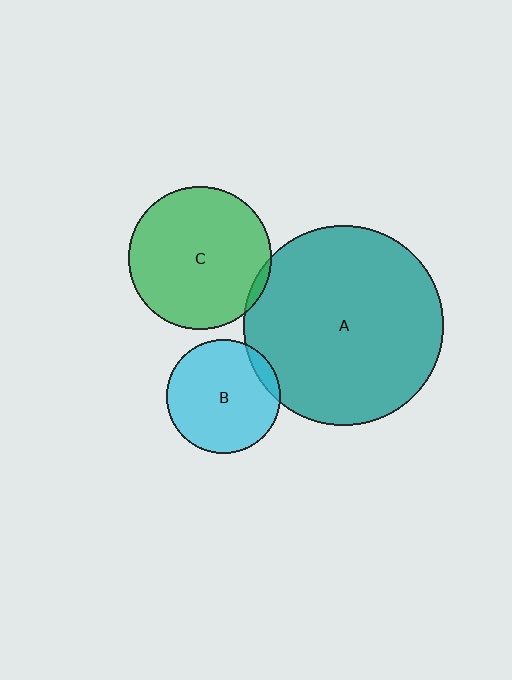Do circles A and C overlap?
Yes.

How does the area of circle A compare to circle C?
Approximately 2.0 times.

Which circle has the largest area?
Circle A (teal).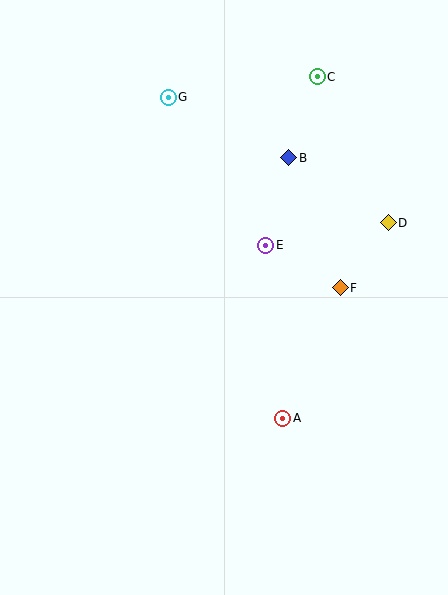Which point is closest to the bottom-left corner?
Point A is closest to the bottom-left corner.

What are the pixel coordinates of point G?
Point G is at (168, 97).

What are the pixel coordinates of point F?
Point F is at (340, 288).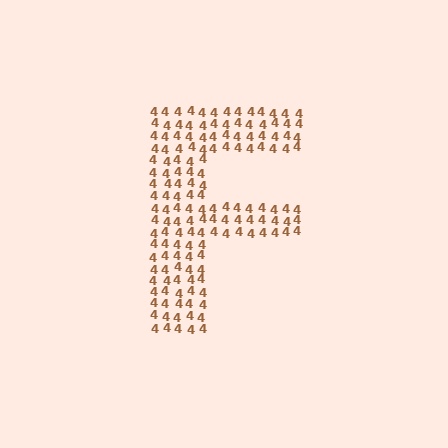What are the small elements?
The small elements are digit 4's.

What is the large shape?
The large shape is the letter F.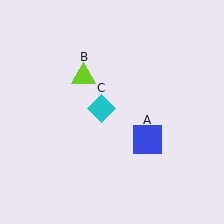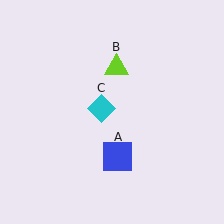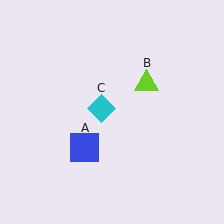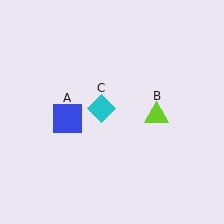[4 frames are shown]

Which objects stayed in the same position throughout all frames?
Cyan diamond (object C) remained stationary.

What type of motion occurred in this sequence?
The blue square (object A), lime triangle (object B) rotated clockwise around the center of the scene.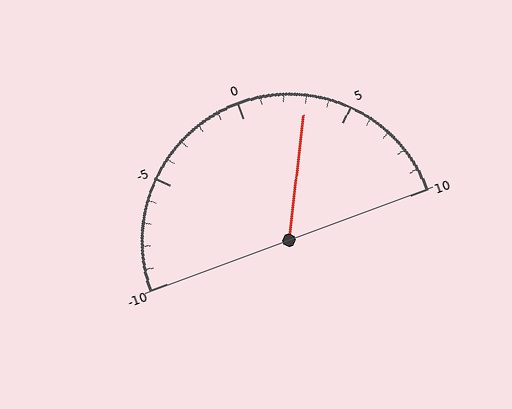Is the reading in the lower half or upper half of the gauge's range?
The reading is in the upper half of the range (-10 to 10).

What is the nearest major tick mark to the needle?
The nearest major tick mark is 5.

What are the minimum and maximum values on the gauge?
The gauge ranges from -10 to 10.